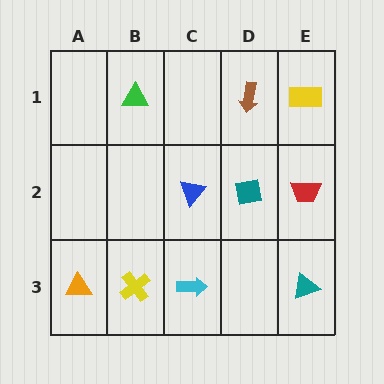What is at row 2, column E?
A red trapezoid.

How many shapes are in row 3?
4 shapes.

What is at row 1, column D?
A brown arrow.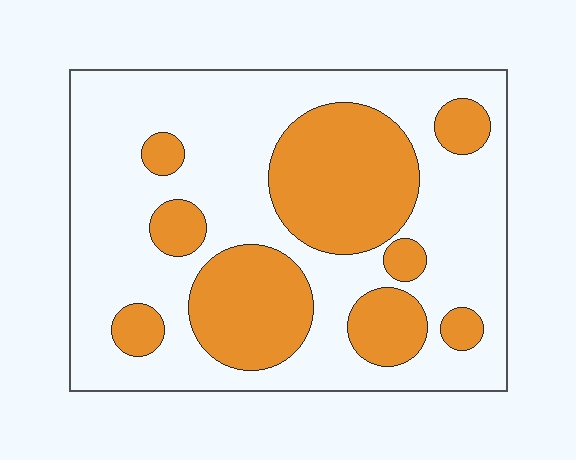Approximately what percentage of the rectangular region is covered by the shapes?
Approximately 35%.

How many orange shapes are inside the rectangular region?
9.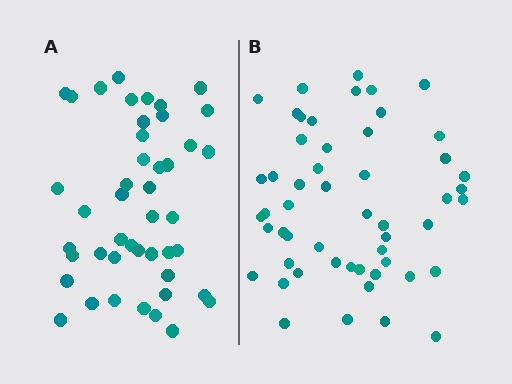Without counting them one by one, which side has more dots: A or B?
Region B (the right region) has more dots.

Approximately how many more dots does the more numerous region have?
Region B has roughly 8 or so more dots than region A.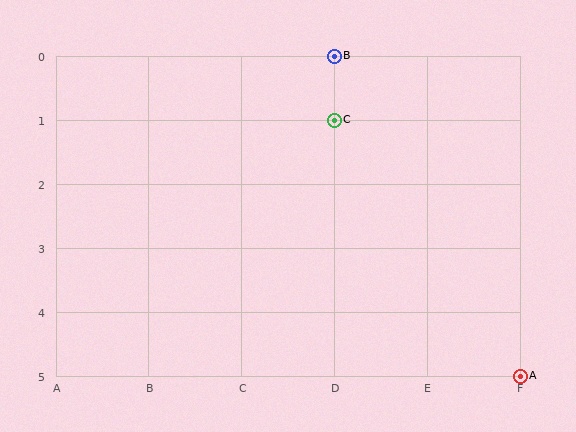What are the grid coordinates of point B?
Point B is at grid coordinates (D, 0).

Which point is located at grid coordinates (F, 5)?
Point A is at (F, 5).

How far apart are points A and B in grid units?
Points A and B are 2 columns and 5 rows apart (about 5.4 grid units diagonally).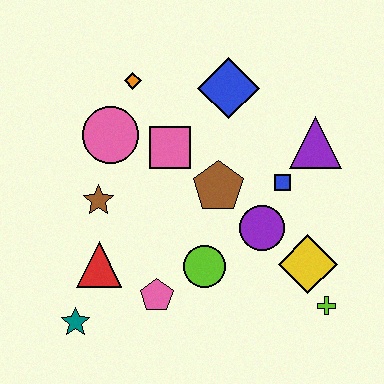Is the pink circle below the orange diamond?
Yes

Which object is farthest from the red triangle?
The purple triangle is farthest from the red triangle.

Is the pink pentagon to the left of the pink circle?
No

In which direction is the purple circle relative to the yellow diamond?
The purple circle is to the left of the yellow diamond.